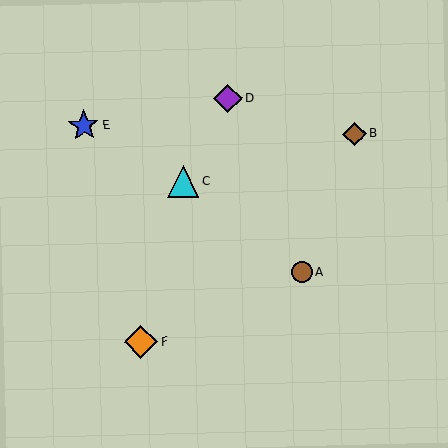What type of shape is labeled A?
Shape A is a brown circle.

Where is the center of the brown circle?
The center of the brown circle is at (302, 272).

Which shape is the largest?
The orange diamond (labeled F) is the largest.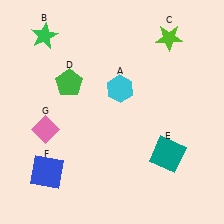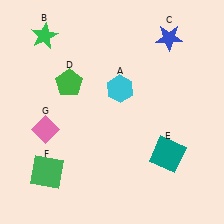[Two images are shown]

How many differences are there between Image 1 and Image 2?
There are 2 differences between the two images.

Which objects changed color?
C changed from lime to blue. F changed from blue to green.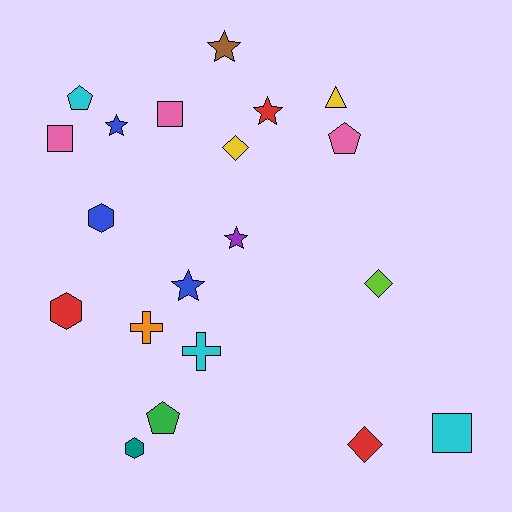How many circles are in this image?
There are no circles.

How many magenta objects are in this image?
There are no magenta objects.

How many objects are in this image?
There are 20 objects.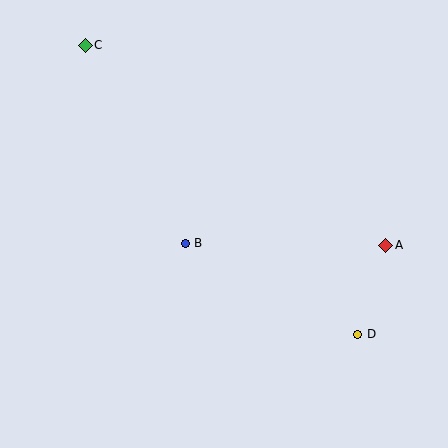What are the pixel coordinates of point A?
Point A is at (386, 245).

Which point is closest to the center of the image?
Point B at (185, 243) is closest to the center.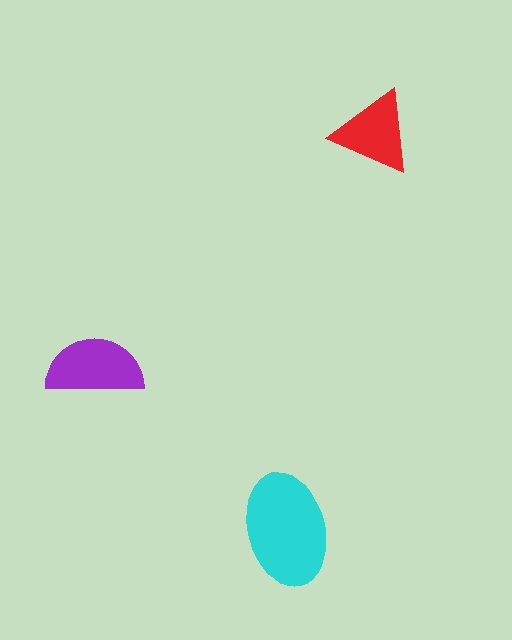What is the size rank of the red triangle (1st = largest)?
3rd.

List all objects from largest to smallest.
The cyan ellipse, the purple semicircle, the red triangle.